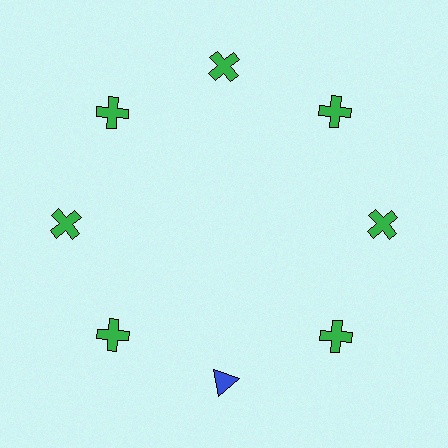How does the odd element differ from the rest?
It differs in both color (blue instead of green) and shape (triangle instead of cross).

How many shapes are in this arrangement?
There are 8 shapes arranged in a ring pattern.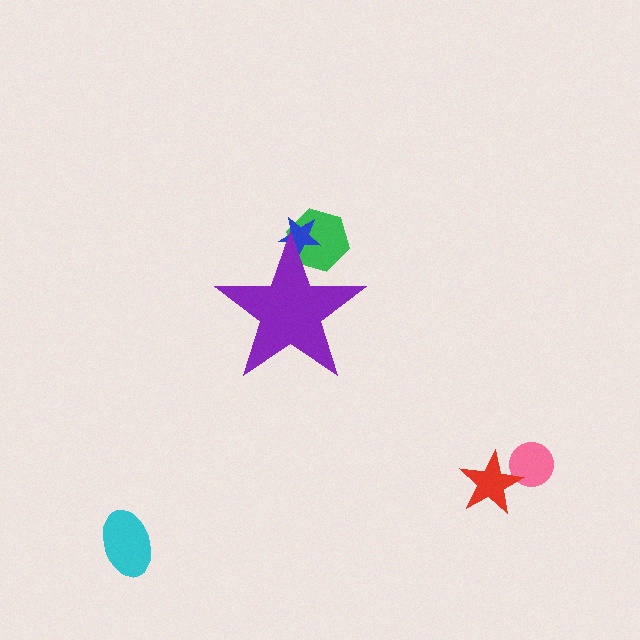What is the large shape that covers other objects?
A purple star.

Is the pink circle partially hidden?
No, the pink circle is fully visible.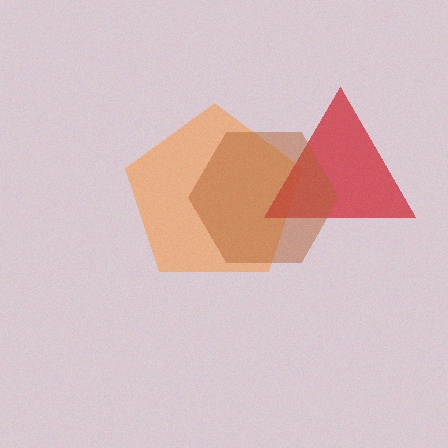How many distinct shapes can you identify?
There are 3 distinct shapes: an orange pentagon, a red triangle, a brown hexagon.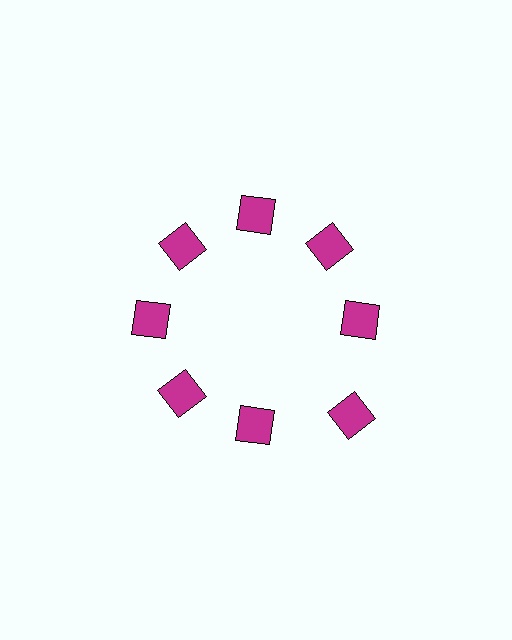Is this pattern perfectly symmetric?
No. The 8 magenta squares are arranged in a ring, but one element near the 4 o'clock position is pushed outward from the center, breaking the 8-fold rotational symmetry.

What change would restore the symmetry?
The symmetry would be restored by moving it inward, back onto the ring so that all 8 squares sit at equal angles and equal distance from the center.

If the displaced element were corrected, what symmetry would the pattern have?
It would have 8-fold rotational symmetry — the pattern would map onto itself every 45 degrees.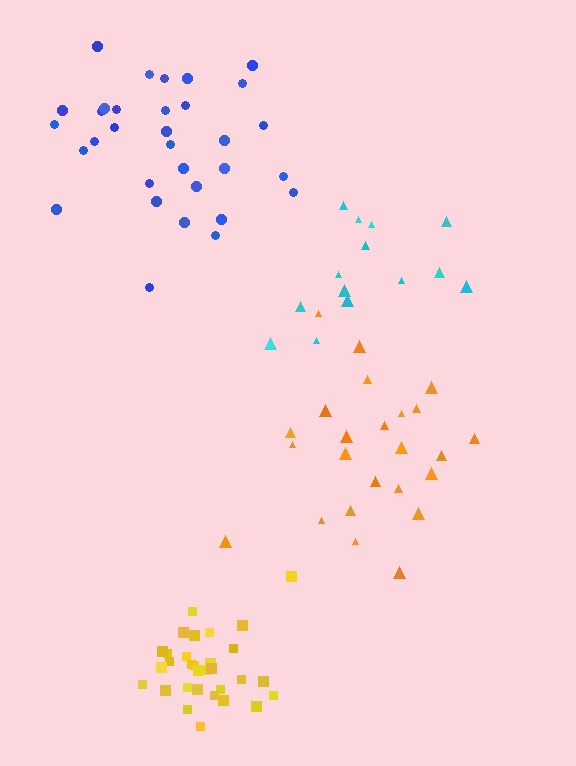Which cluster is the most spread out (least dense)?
Cyan.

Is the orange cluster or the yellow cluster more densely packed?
Yellow.